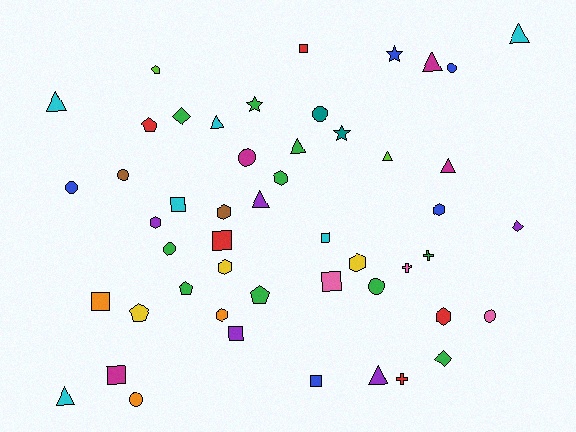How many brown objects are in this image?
There are 2 brown objects.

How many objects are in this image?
There are 50 objects.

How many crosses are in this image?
There are 3 crosses.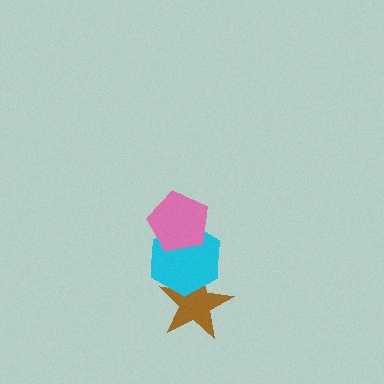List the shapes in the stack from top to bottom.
From top to bottom: the pink pentagon, the cyan hexagon, the brown star.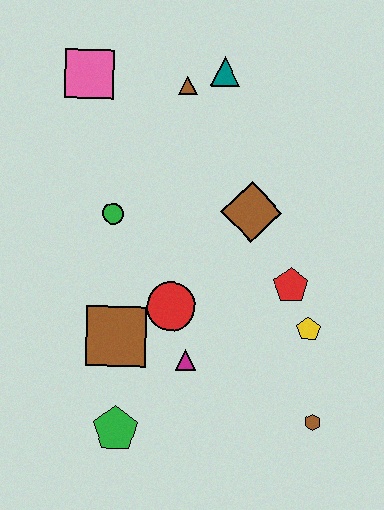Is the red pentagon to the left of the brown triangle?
No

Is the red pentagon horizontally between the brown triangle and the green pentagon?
No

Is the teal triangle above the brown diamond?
Yes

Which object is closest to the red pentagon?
The yellow pentagon is closest to the red pentagon.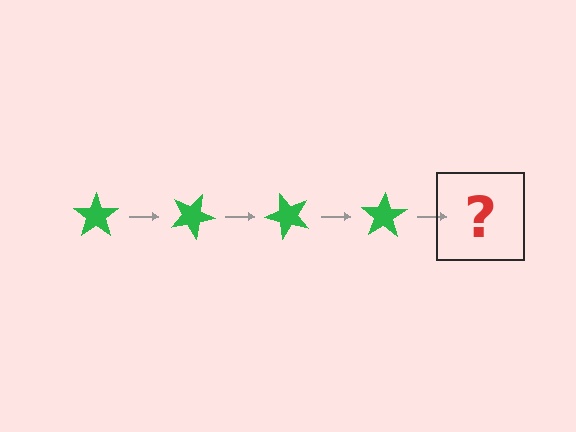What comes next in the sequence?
The next element should be a green star rotated 100 degrees.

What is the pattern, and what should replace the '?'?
The pattern is that the star rotates 25 degrees each step. The '?' should be a green star rotated 100 degrees.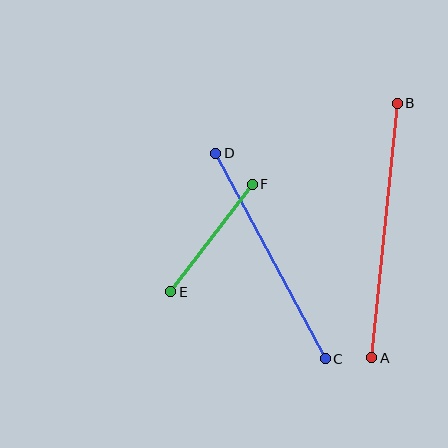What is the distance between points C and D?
The distance is approximately 233 pixels.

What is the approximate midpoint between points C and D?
The midpoint is at approximately (270, 256) pixels.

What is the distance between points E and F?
The distance is approximately 135 pixels.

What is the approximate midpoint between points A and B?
The midpoint is at approximately (384, 230) pixels.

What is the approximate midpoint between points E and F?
The midpoint is at approximately (212, 238) pixels.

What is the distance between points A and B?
The distance is approximately 256 pixels.